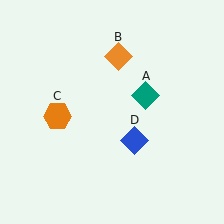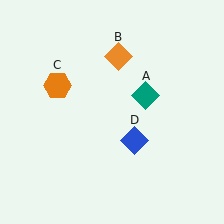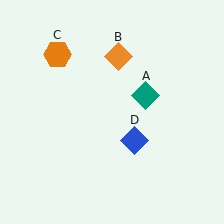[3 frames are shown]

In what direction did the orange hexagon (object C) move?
The orange hexagon (object C) moved up.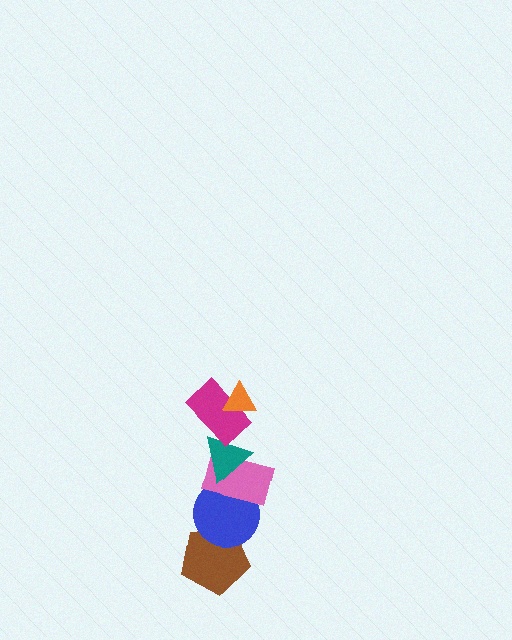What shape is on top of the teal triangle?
The magenta rectangle is on top of the teal triangle.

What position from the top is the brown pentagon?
The brown pentagon is 6th from the top.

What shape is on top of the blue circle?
The pink rectangle is on top of the blue circle.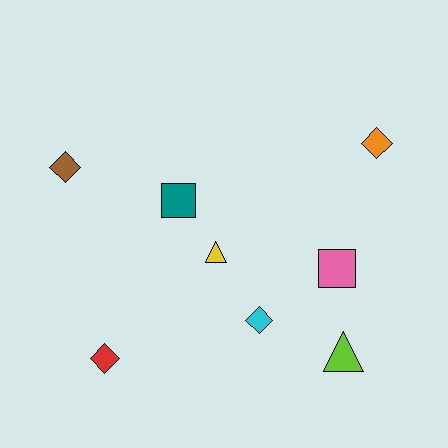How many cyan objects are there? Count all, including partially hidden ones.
There is 1 cyan object.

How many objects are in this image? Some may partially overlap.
There are 8 objects.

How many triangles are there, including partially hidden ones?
There are 2 triangles.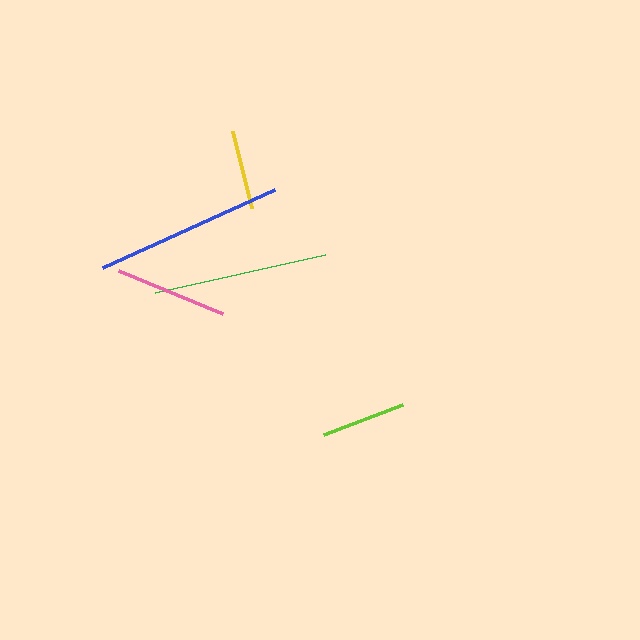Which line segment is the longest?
The blue line is the longest at approximately 189 pixels.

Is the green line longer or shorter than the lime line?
The green line is longer than the lime line.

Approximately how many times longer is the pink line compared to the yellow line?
The pink line is approximately 1.4 times the length of the yellow line.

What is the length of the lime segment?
The lime segment is approximately 85 pixels long.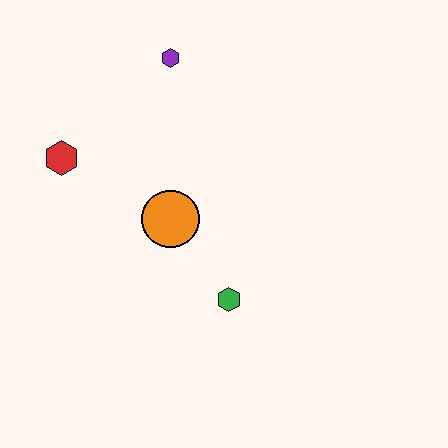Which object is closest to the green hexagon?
The orange circle is closest to the green hexagon.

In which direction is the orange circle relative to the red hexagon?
The orange circle is to the right of the red hexagon.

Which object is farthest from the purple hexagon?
The green hexagon is farthest from the purple hexagon.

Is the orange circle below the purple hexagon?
Yes